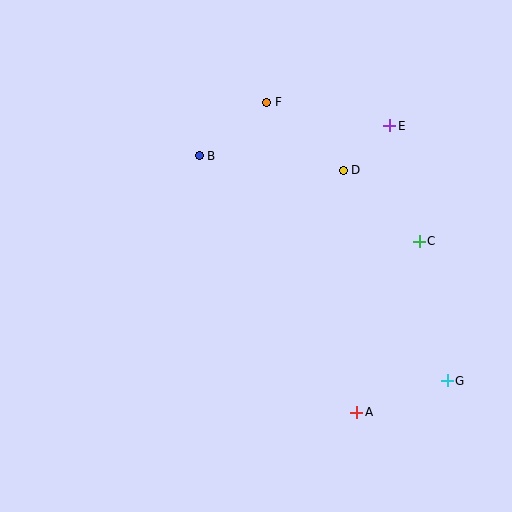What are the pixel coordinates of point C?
Point C is at (419, 241).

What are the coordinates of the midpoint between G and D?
The midpoint between G and D is at (395, 276).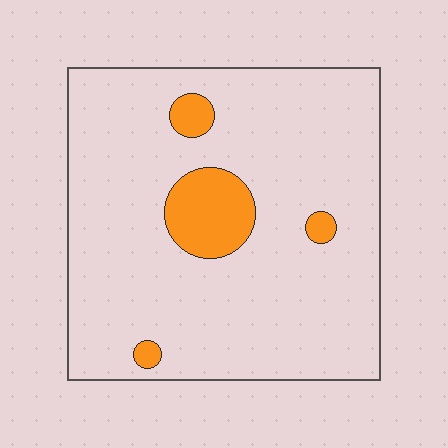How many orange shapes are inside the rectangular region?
4.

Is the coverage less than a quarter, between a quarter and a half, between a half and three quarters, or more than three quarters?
Less than a quarter.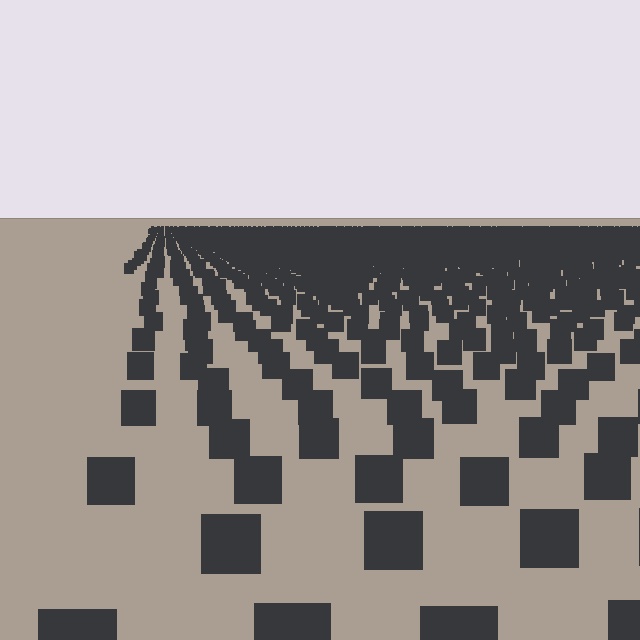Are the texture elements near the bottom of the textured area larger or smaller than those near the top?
Larger. Near the bottom, elements are closer to the viewer and appear at a bigger on-screen size.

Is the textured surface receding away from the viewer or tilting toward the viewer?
The surface is receding away from the viewer. Texture elements get smaller and denser toward the top.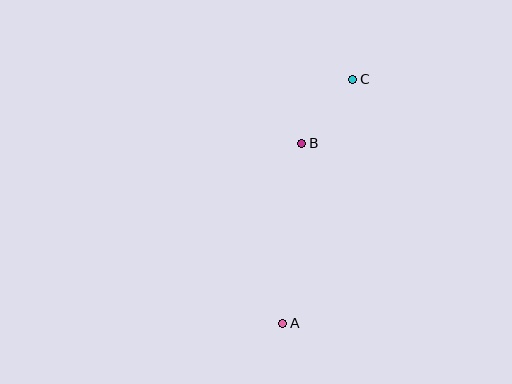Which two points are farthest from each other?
Points A and C are farthest from each other.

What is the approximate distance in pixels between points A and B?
The distance between A and B is approximately 181 pixels.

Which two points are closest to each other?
Points B and C are closest to each other.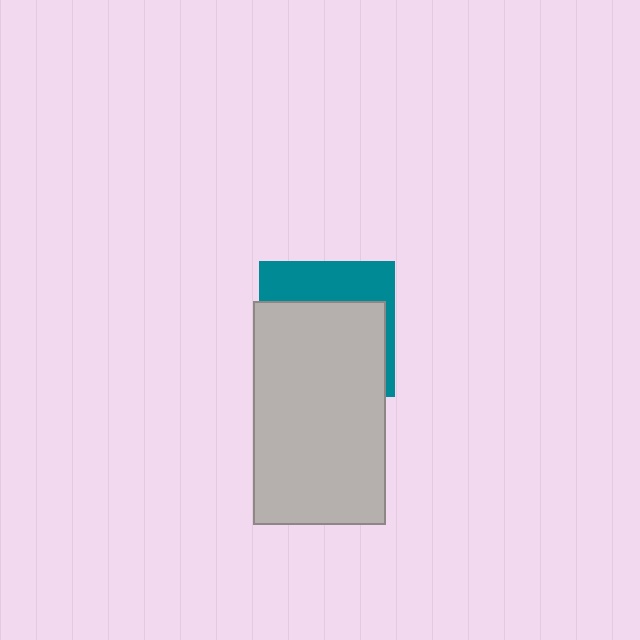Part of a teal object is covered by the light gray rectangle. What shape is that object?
It is a square.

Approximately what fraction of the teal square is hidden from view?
Roughly 65% of the teal square is hidden behind the light gray rectangle.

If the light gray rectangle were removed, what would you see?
You would see the complete teal square.